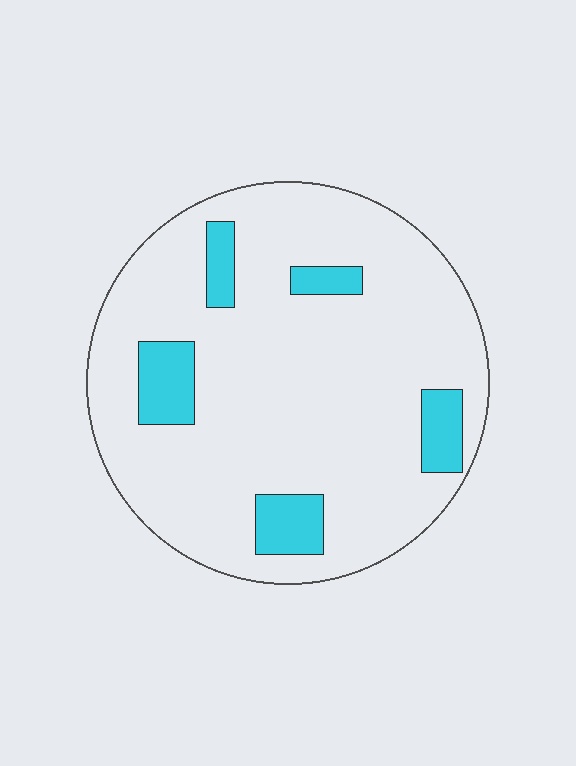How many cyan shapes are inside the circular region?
5.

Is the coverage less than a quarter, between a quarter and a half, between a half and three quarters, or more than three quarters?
Less than a quarter.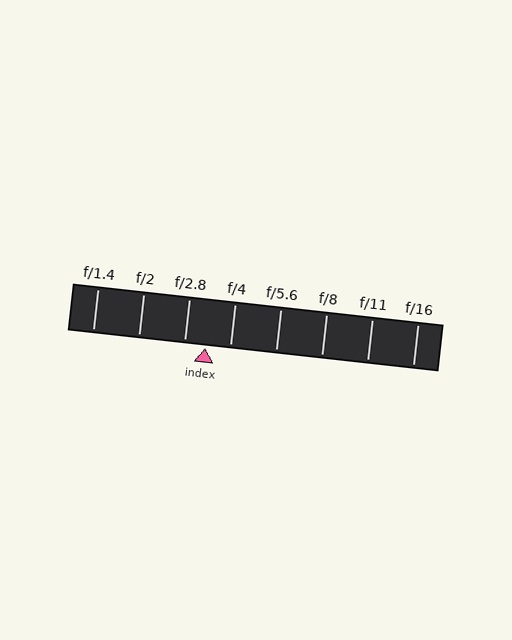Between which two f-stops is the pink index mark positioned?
The index mark is between f/2.8 and f/4.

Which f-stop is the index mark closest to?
The index mark is closest to f/2.8.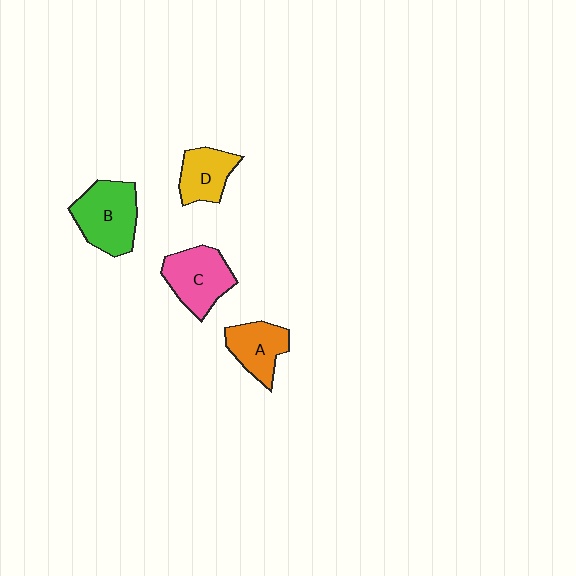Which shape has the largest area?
Shape B (green).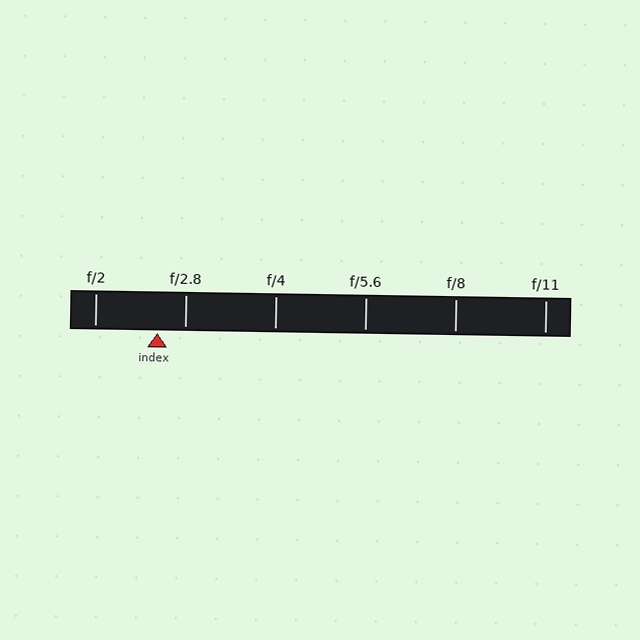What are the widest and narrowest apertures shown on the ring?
The widest aperture shown is f/2 and the narrowest is f/11.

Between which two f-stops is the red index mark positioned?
The index mark is between f/2 and f/2.8.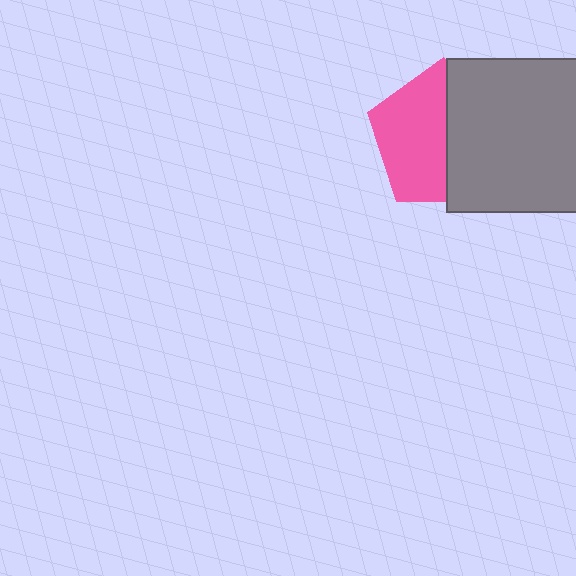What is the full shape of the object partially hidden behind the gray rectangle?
The partially hidden object is a pink pentagon.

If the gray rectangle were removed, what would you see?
You would see the complete pink pentagon.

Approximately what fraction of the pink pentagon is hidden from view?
Roughly 48% of the pink pentagon is hidden behind the gray rectangle.